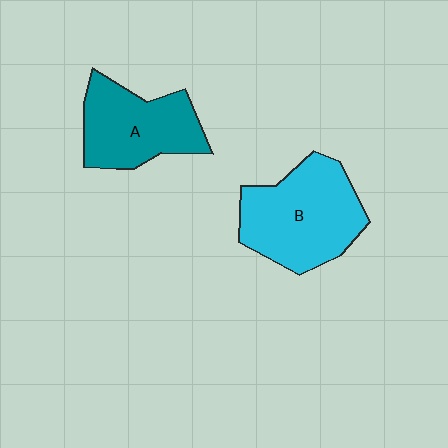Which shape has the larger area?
Shape B (cyan).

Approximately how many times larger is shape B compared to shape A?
Approximately 1.2 times.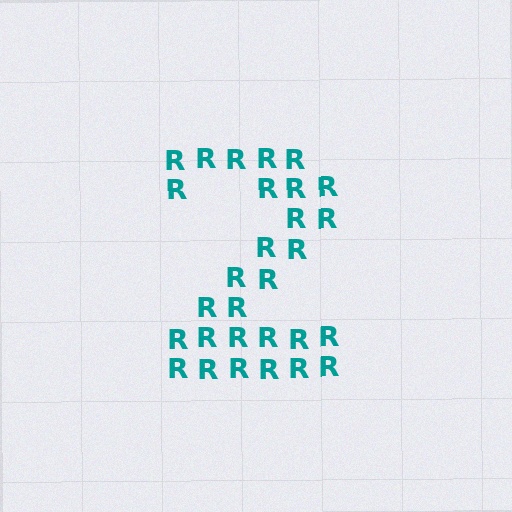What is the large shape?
The large shape is the digit 2.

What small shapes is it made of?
It is made of small letter R's.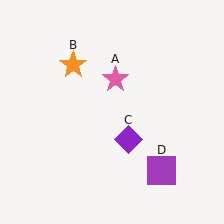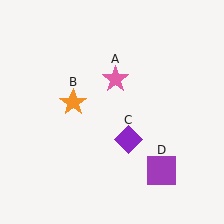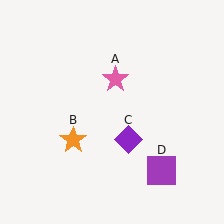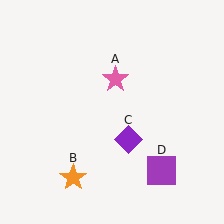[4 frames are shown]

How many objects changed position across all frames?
1 object changed position: orange star (object B).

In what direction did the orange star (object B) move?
The orange star (object B) moved down.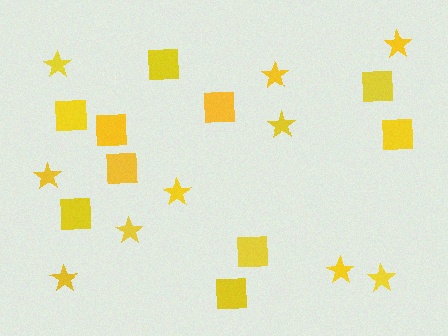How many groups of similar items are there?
There are 2 groups: one group of squares (10) and one group of stars (10).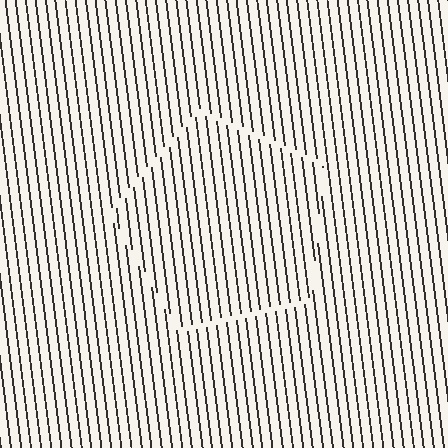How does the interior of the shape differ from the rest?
The interior of the shape contains the same grating, shifted by half a period — the contour is defined by the phase discontinuity where line-ends from the inner and outer gratings abut.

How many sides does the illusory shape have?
5 sides — the line-ends trace a pentagon.